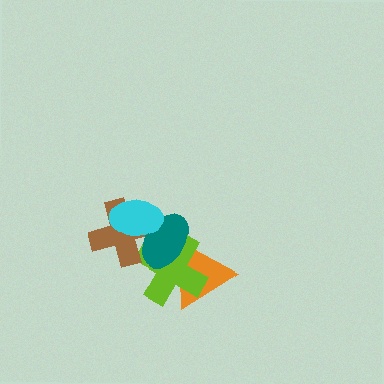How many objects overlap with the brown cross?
3 objects overlap with the brown cross.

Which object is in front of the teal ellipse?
The cyan ellipse is in front of the teal ellipse.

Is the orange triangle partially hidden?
Yes, it is partially covered by another shape.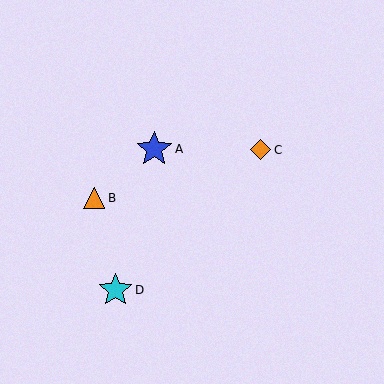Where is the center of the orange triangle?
The center of the orange triangle is at (94, 198).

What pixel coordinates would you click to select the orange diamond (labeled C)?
Click at (260, 150) to select the orange diamond C.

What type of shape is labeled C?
Shape C is an orange diamond.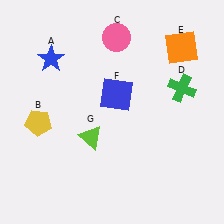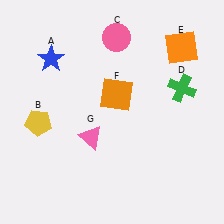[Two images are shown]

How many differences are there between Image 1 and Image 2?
There are 2 differences between the two images.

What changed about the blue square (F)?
In Image 1, F is blue. In Image 2, it changed to orange.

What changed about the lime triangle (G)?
In Image 1, G is lime. In Image 2, it changed to pink.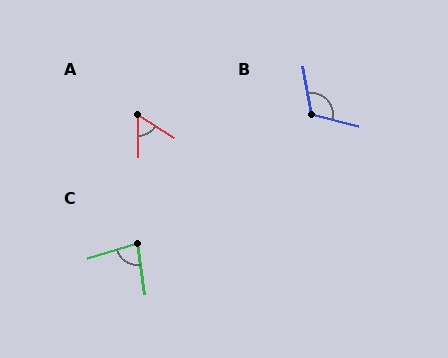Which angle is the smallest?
A, at approximately 58 degrees.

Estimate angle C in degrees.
Approximately 82 degrees.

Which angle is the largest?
B, at approximately 114 degrees.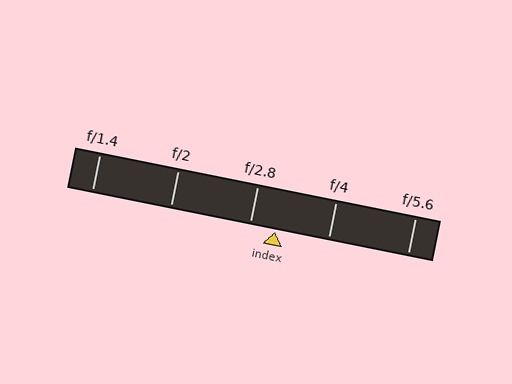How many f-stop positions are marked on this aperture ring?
There are 5 f-stop positions marked.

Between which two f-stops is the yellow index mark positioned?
The index mark is between f/2.8 and f/4.